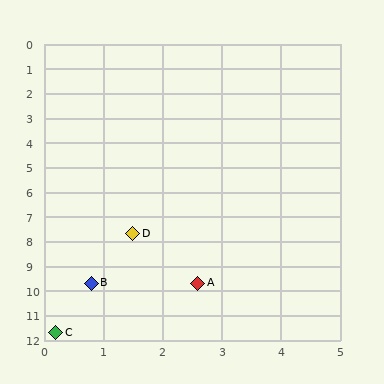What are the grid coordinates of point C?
Point C is at approximately (0.2, 11.7).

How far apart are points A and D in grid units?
Points A and D are about 2.3 grid units apart.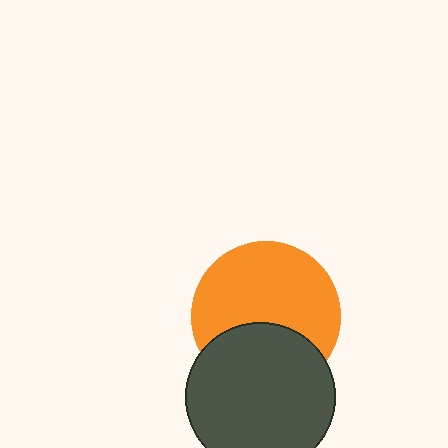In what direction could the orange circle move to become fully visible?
The orange circle could move up. That would shift it out from behind the dark gray circle entirely.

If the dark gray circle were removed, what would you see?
You would see the complete orange circle.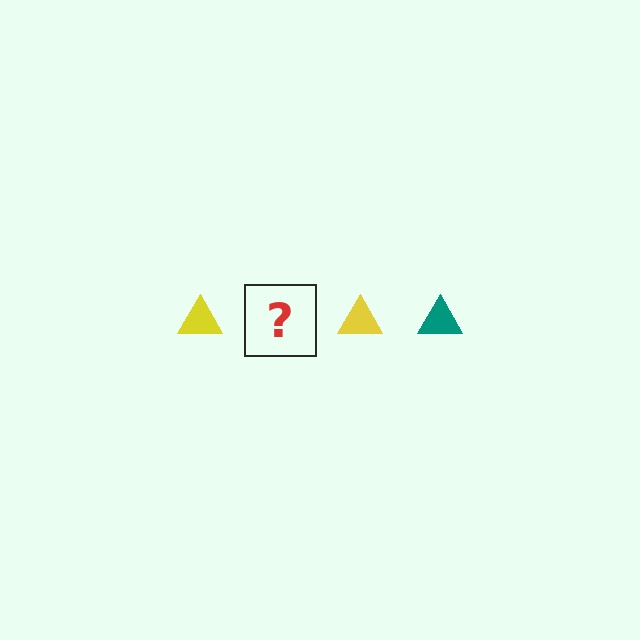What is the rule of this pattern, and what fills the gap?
The rule is that the pattern cycles through yellow, teal triangles. The gap should be filled with a teal triangle.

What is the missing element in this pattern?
The missing element is a teal triangle.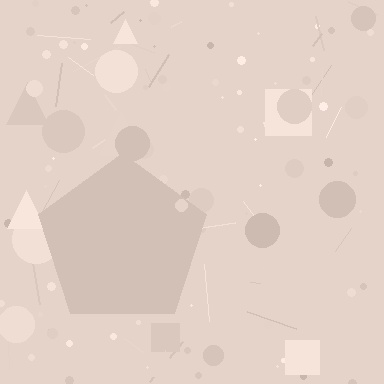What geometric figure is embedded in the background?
A pentagon is embedded in the background.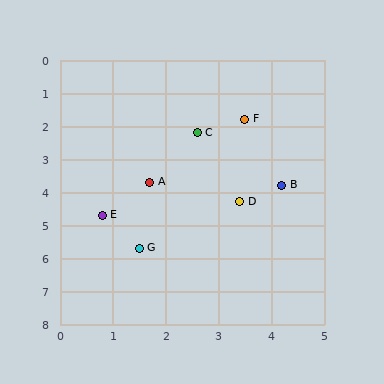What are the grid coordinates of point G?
Point G is at approximately (1.5, 5.7).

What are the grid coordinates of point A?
Point A is at approximately (1.7, 3.7).